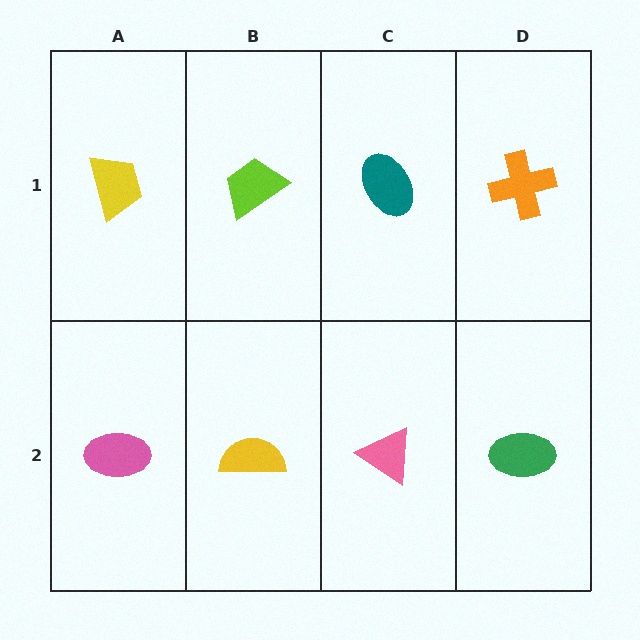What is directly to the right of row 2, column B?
A pink triangle.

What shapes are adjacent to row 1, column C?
A pink triangle (row 2, column C), a lime trapezoid (row 1, column B), an orange cross (row 1, column D).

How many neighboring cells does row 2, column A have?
2.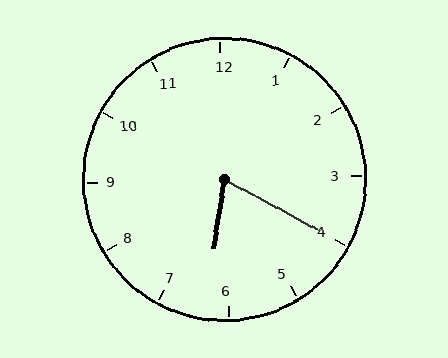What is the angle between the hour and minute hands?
Approximately 70 degrees.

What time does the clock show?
6:20.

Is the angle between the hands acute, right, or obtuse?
It is acute.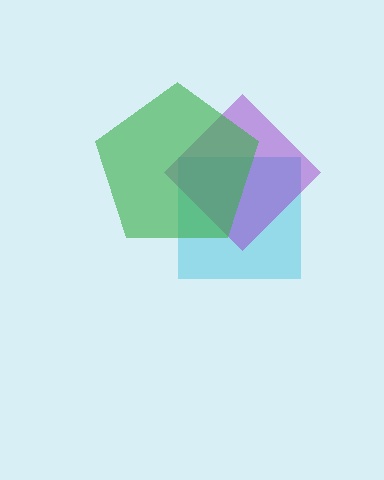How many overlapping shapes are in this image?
There are 3 overlapping shapes in the image.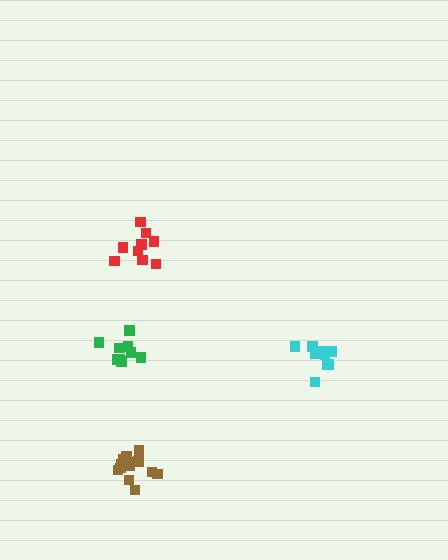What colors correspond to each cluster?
The clusters are colored: red, cyan, green, brown.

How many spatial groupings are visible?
There are 4 spatial groupings.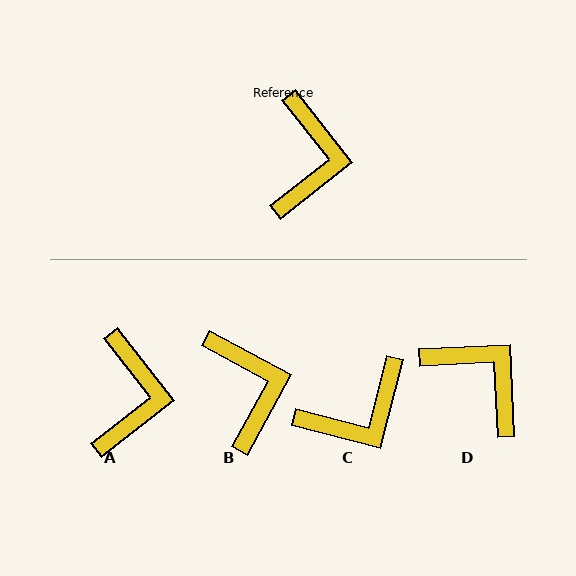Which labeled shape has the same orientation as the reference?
A.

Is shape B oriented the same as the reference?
No, it is off by about 23 degrees.